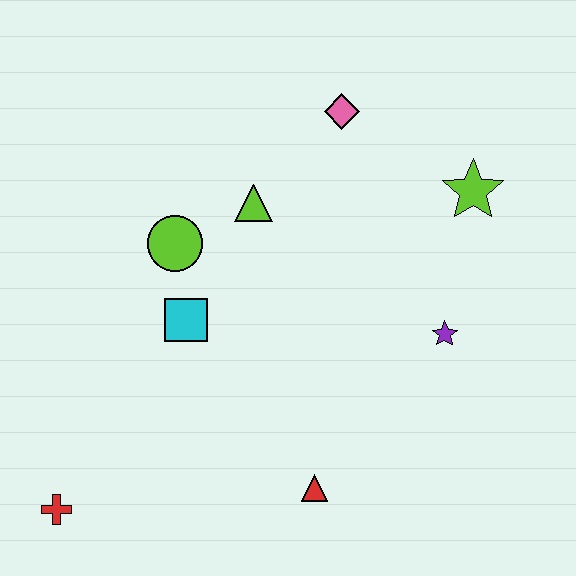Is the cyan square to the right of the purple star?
No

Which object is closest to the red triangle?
The purple star is closest to the red triangle.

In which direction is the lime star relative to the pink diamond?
The lime star is to the right of the pink diamond.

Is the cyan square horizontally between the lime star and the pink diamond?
No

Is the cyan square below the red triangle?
No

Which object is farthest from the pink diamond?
The red cross is farthest from the pink diamond.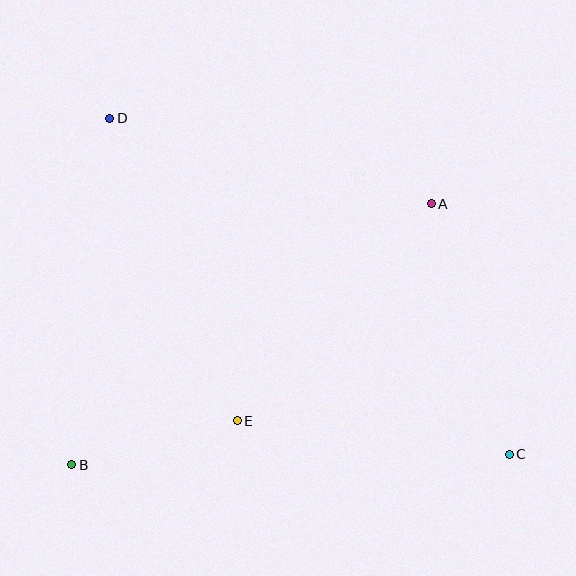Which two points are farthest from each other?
Points C and D are farthest from each other.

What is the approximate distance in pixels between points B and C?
The distance between B and C is approximately 438 pixels.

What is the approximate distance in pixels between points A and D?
The distance between A and D is approximately 333 pixels.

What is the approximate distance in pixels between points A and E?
The distance between A and E is approximately 291 pixels.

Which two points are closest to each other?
Points B and E are closest to each other.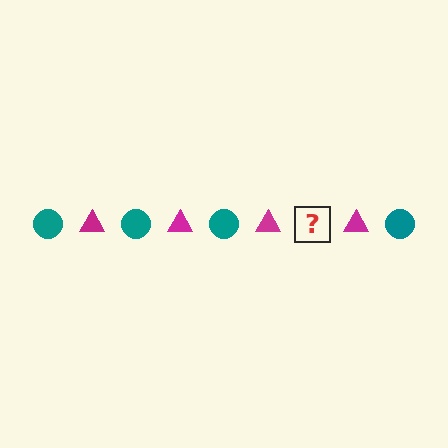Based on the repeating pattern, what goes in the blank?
The blank should be a teal circle.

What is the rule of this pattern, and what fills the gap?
The rule is that the pattern alternates between teal circle and magenta triangle. The gap should be filled with a teal circle.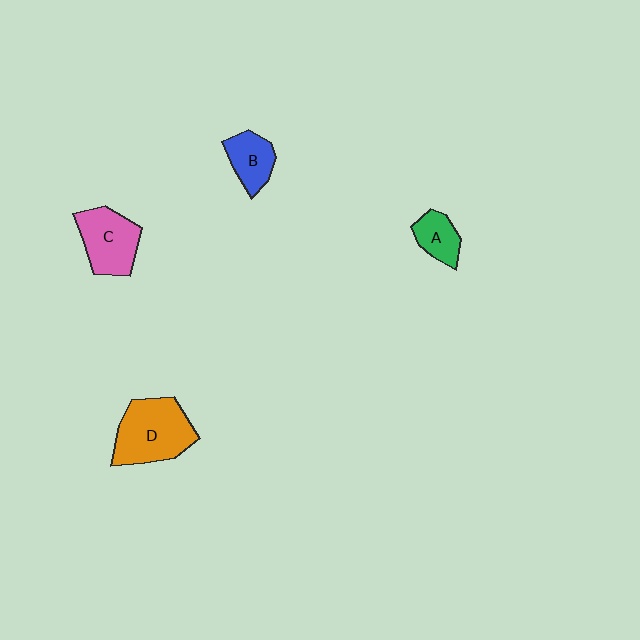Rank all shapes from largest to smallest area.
From largest to smallest: D (orange), C (pink), B (blue), A (green).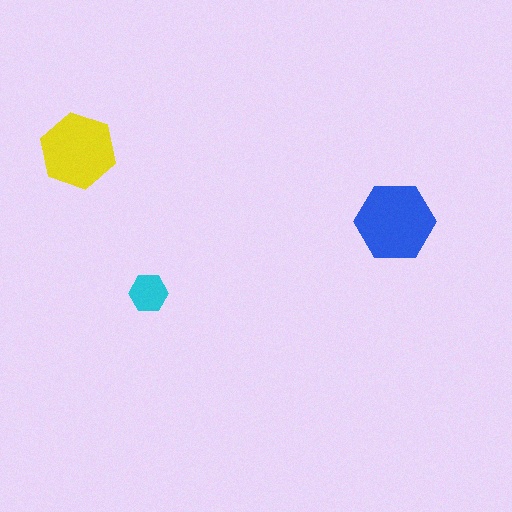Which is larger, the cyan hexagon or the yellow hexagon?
The yellow one.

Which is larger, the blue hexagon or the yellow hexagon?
The blue one.